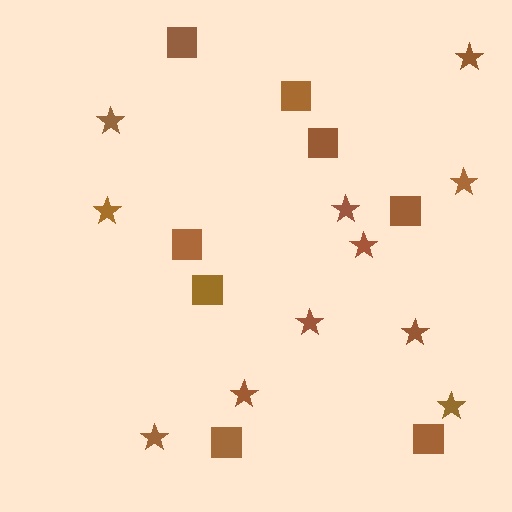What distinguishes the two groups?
There are 2 groups: one group of stars (11) and one group of squares (8).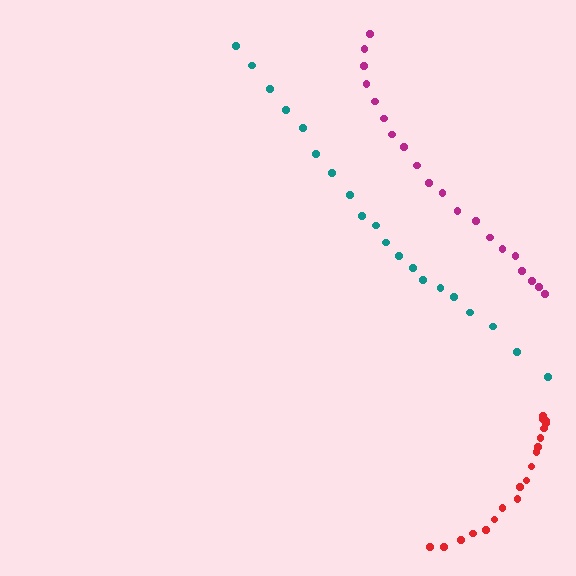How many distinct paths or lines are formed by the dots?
There are 3 distinct paths.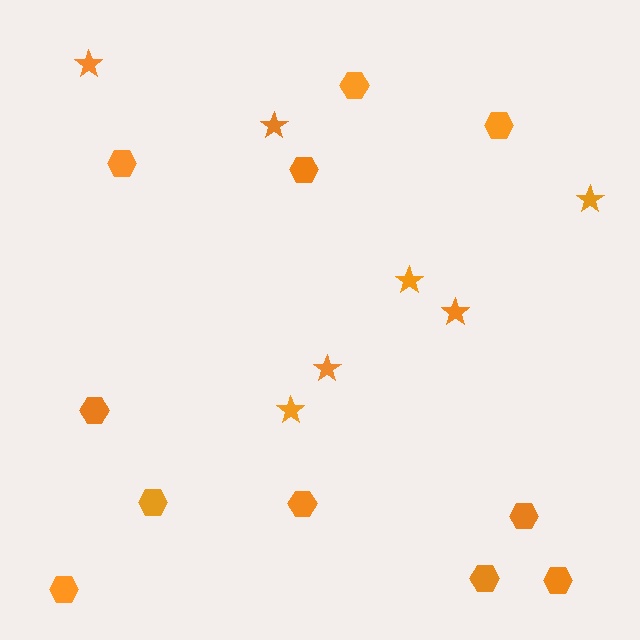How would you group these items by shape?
There are 2 groups: one group of hexagons (11) and one group of stars (7).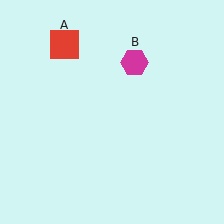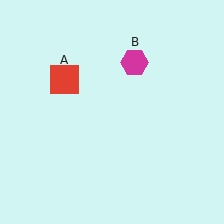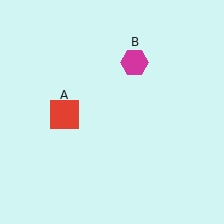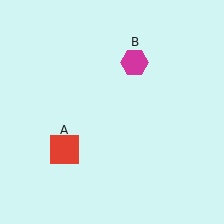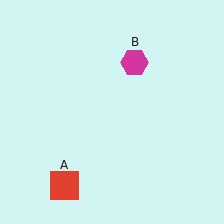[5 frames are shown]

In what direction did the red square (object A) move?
The red square (object A) moved down.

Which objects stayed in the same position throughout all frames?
Magenta hexagon (object B) remained stationary.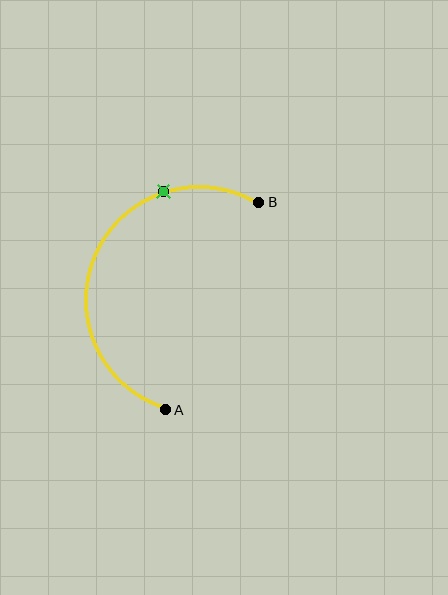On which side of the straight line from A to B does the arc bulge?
The arc bulges to the left of the straight line connecting A and B.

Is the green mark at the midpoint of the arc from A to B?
No. The green mark lies on the arc but is closer to endpoint B. The arc midpoint would be at the point on the curve equidistant along the arc from both A and B.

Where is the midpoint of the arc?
The arc midpoint is the point on the curve farthest from the straight line joining A and B. It sits to the left of that line.